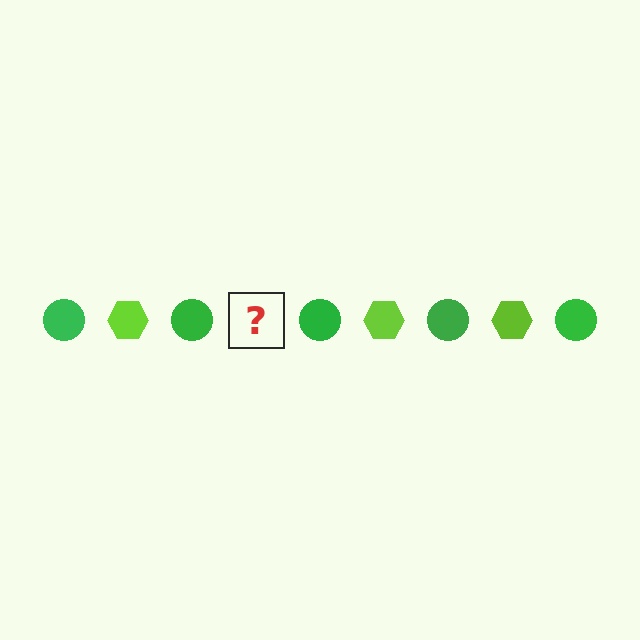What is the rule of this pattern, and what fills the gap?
The rule is that the pattern alternates between green circle and lime hexagon. The gap should be filled with a lime hexagon.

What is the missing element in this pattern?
The missing element is a lime hexagon.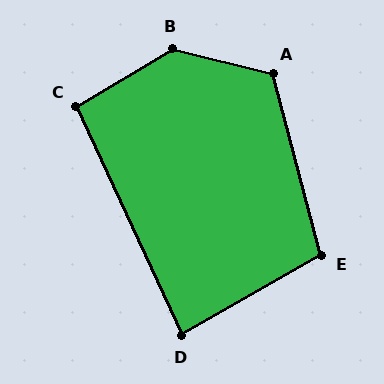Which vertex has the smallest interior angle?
D, at approximately 85 degrees.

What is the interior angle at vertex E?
Approximately 105 degrees (obtuse).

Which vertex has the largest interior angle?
B, at approximately 136 degrees.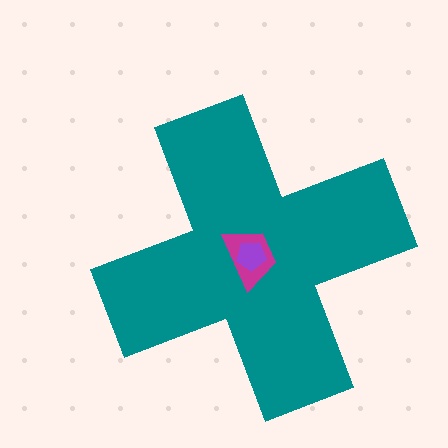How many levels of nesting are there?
3.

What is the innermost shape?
The purple pentagon.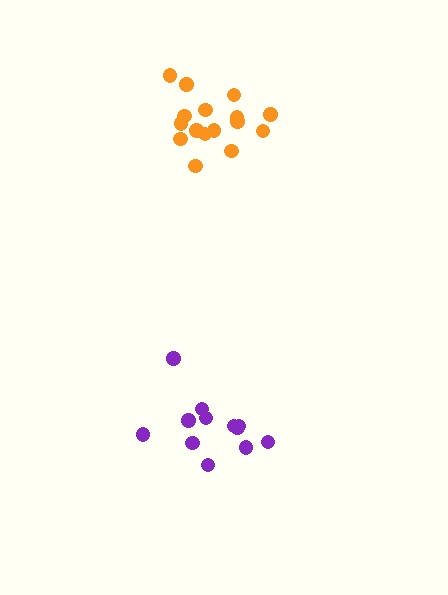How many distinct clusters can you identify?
There are 2 distinct clusters.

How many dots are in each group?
Group 1: 12 dots, Group 2: 16 dots (28 total).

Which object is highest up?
The orange cluster is topmost.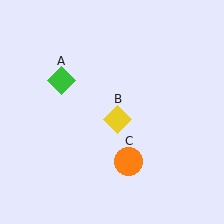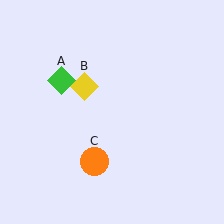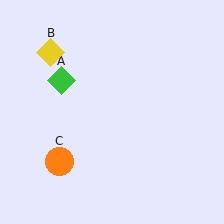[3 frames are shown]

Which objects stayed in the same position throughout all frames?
Green diamond (object A) remained stationary.